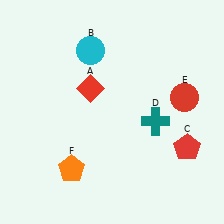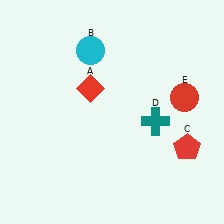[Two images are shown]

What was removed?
The orange pentagon (F) was removed in Image 2.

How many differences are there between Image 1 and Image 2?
There is 1 difference between the two images.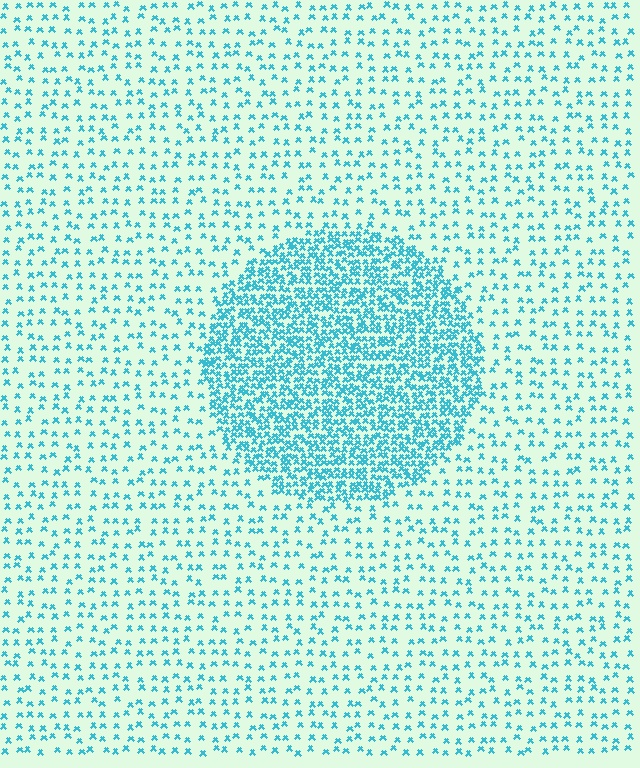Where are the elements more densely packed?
The elements are more densely packed inside the circle boundary.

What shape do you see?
I see a circle.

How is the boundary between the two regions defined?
The boundary is defined by a change in element density (approximately 3.1x ratio). All elements are the same color, size, and shape.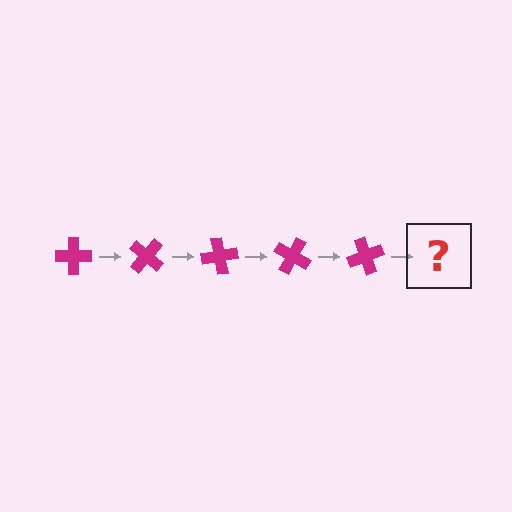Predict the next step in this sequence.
The next step is a magenta cross rotated 200 degrees.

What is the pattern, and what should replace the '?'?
The pattern is that the cross rotates 40 degrees each step. The '?' should be a magenta cross rotated 200 degrees.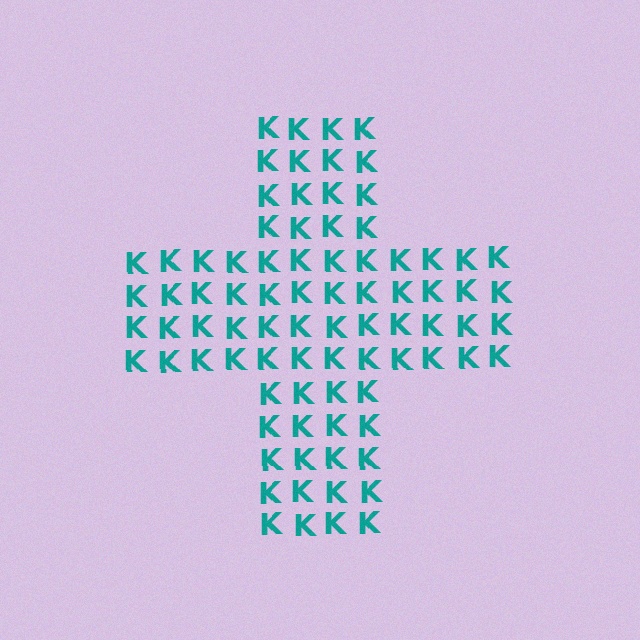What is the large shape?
The large shape is a cross.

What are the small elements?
The small elements are letter K's.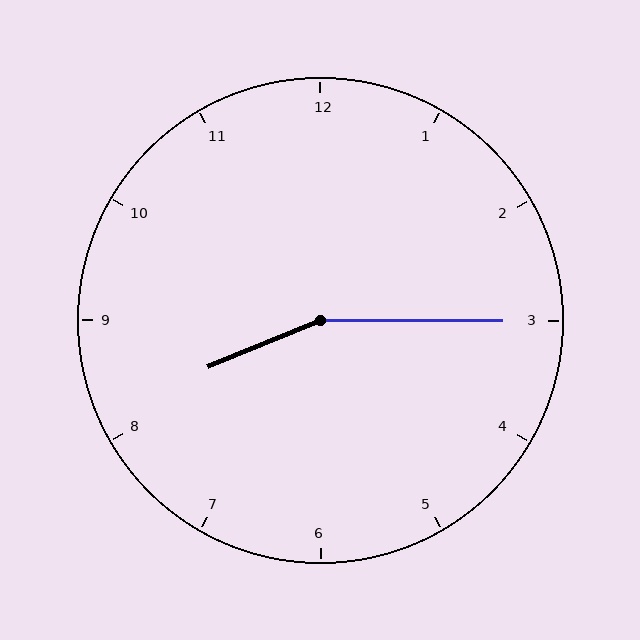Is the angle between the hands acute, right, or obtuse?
It is obtuse.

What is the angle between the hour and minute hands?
Approximately 158 degrees.